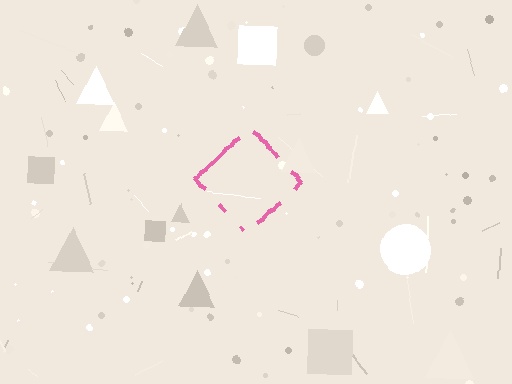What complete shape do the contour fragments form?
The contour fragments form a diamond.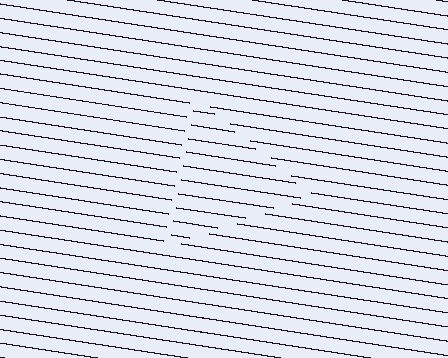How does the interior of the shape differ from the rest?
The interior of the shape contains the same grating, shifted by half a period — the contour is defined by the phase discontinuity where line-ends from the inner and outer gratings abut.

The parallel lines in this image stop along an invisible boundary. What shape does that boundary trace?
An illusory triangle. The interior of the shape contains the same grating, shifted by half a period — the contour is defined by the phase discontinuity where line-ends from the inner and outer gratings abut.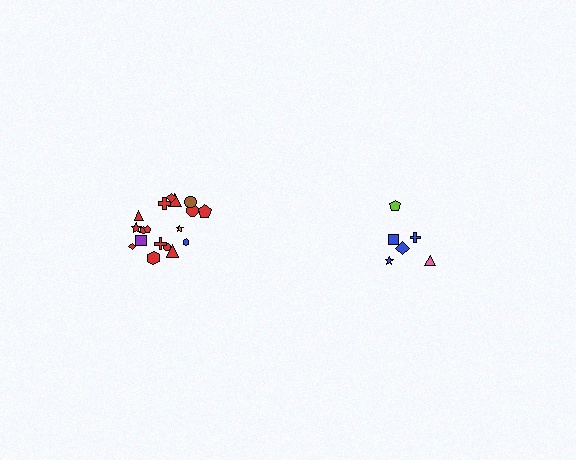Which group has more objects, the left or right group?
The left group.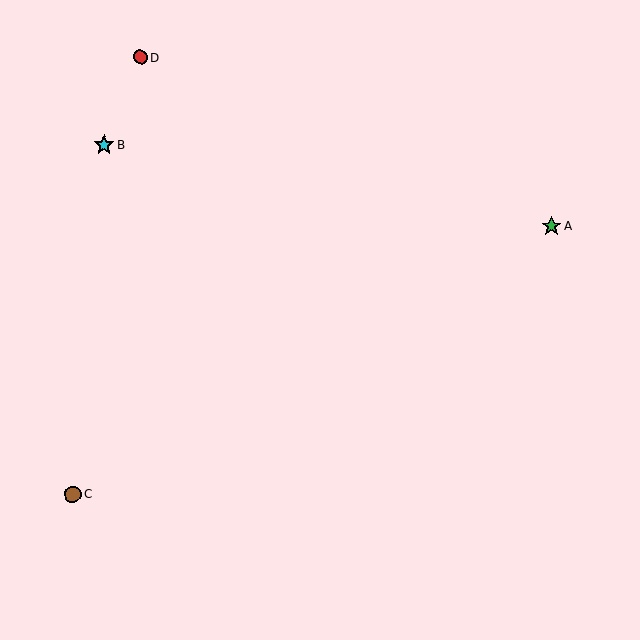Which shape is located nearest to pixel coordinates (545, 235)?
The green star (labeled A) at (552, 227) is nearest to that location.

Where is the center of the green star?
The center of the green star is at (552, 227).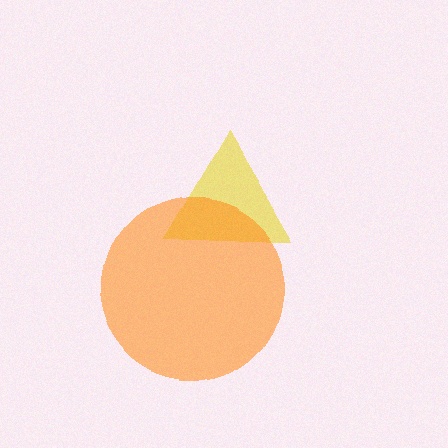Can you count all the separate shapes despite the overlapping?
Yes, there are 2 separate shapes.